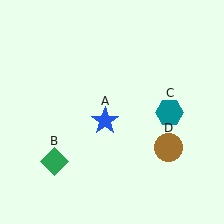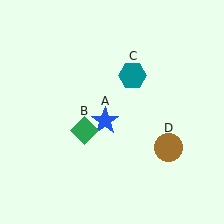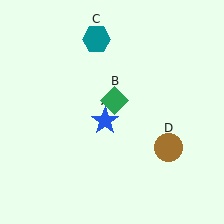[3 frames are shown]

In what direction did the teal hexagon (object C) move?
The teal hexagon (object C) moved up and to the left.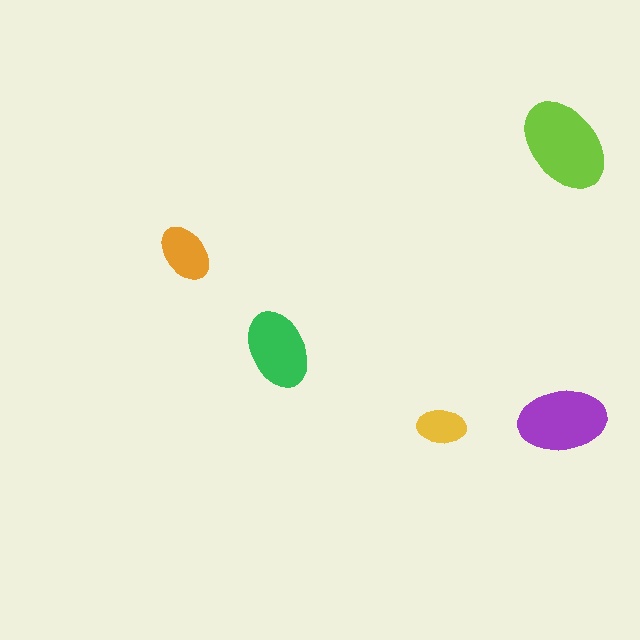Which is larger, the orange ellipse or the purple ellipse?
The purple one.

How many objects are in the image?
There are 5 objects in the image.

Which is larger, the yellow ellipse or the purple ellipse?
The purple one.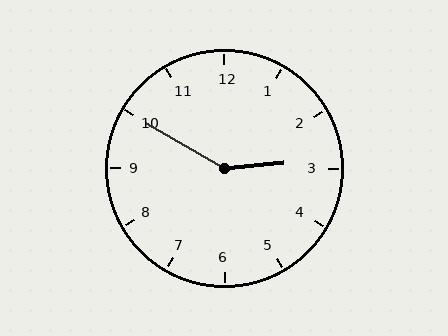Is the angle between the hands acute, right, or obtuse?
It is obtuse.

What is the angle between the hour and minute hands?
Approximately 145 degrees.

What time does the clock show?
2:50.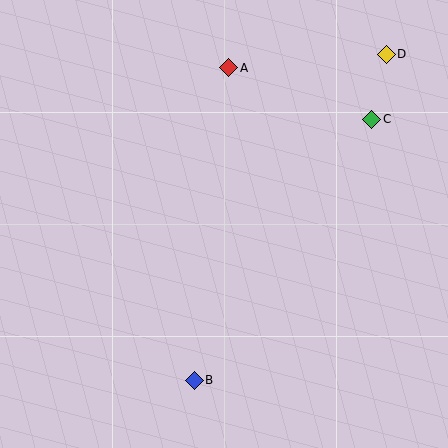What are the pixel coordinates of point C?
Point C is at (372, 119).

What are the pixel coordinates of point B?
Point B is at (194, 380).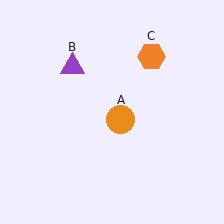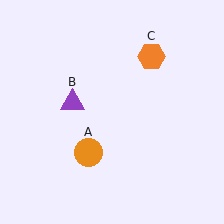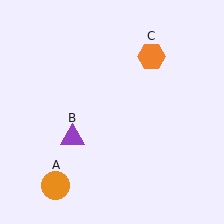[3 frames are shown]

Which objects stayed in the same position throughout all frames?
Orange hexagon (object C) remained stationary.